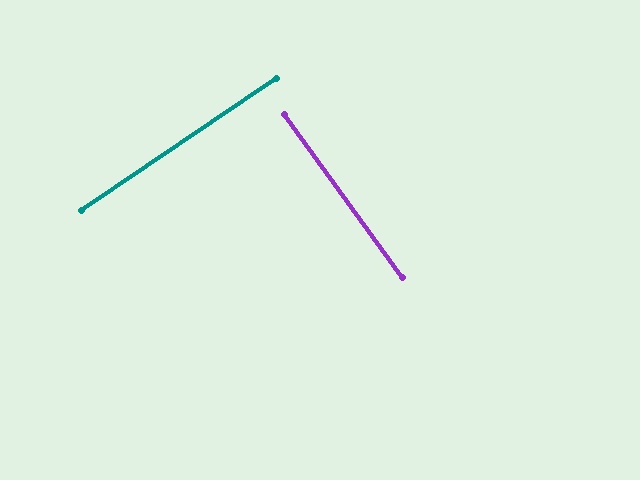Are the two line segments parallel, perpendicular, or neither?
Perpendicular — they meet at approximately 88°.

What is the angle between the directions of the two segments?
Approximately 88 degrees.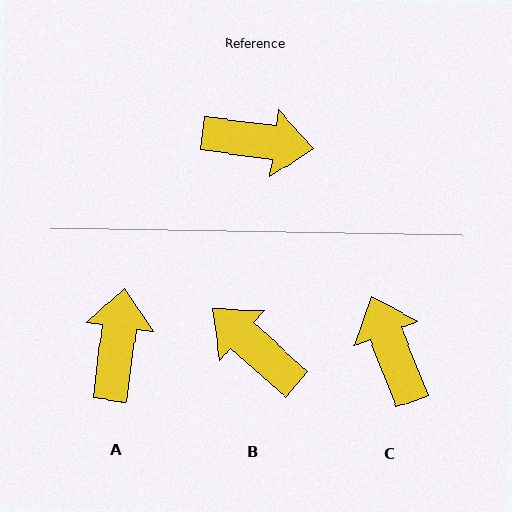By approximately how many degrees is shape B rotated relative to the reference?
Approximately 146 degrees counter-clockwise.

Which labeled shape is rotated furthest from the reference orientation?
B, about 146 degrees away.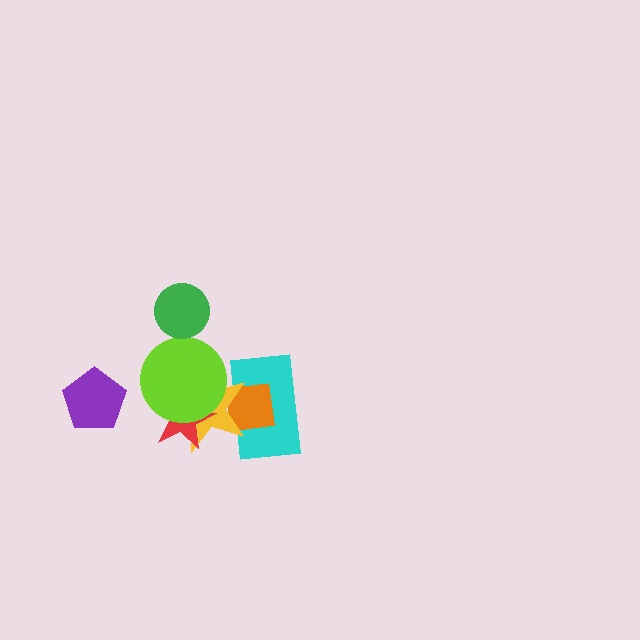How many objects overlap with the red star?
2 objects overlap with the red star.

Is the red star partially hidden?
Yes, it is partially covered by another shape.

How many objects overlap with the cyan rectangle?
2 objects overlap with the cyan rectangle.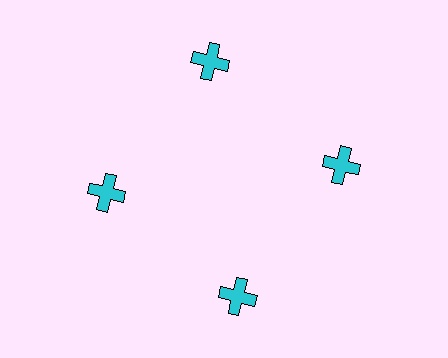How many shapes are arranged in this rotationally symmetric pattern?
There are 4 shapes, arranged in 4 groups of 1.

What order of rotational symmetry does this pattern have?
This pattern has 4-fold rotational symmetry.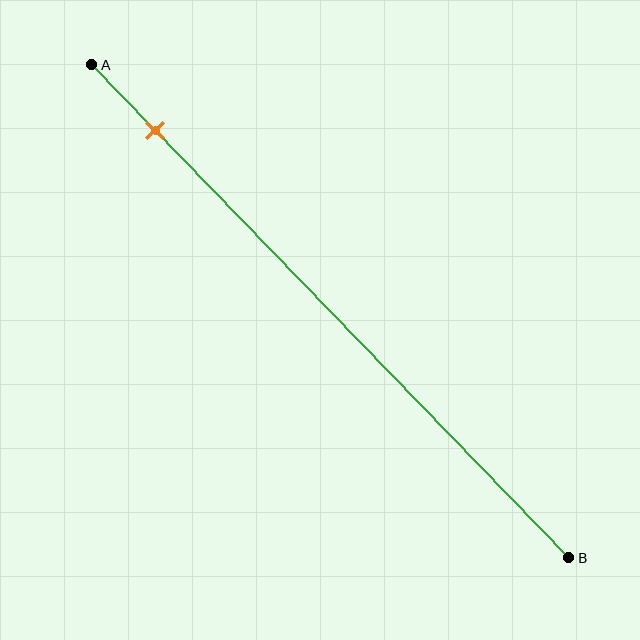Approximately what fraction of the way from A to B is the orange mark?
The orange mark is approximately 15% of the way from A to B.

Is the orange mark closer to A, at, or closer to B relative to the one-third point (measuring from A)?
The orange mark is closer to point A than the one-third point of segment AB.